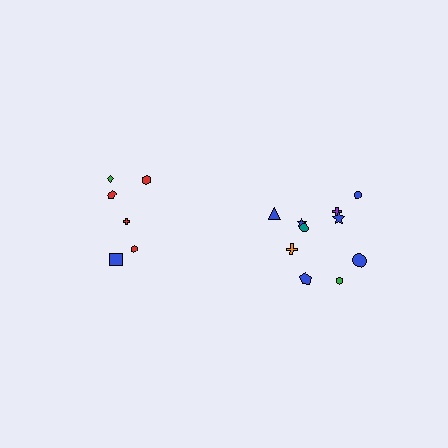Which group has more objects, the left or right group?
The right group.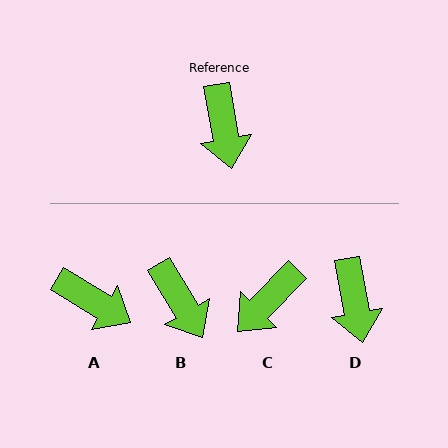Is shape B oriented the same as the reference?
No, it is off by about 21 degrees.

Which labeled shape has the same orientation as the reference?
D.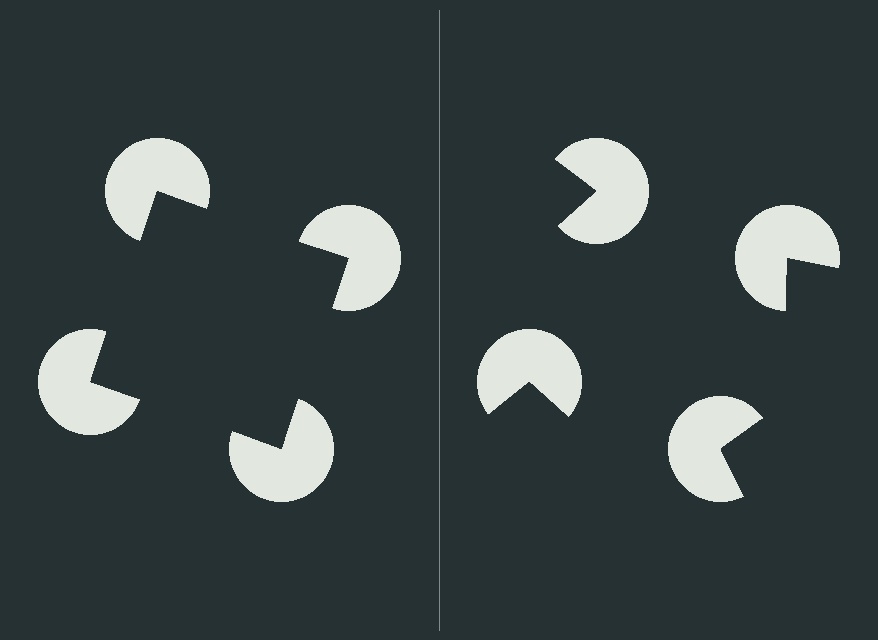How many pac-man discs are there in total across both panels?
8 — 4 on each side.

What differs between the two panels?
The pac-man discs are positioned identically on both sides; only the wedge orientations differ. On the left they align to a square; on the right they are misaligned.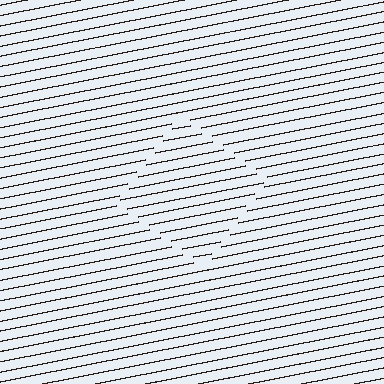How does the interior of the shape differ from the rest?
The interior of the shape contains the same grating, shifted by half a period — the contour is defined by the phase discontinuity where line-ends from the inner and outer gratings abut.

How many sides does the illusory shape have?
4 sides — the line-ends trace a square.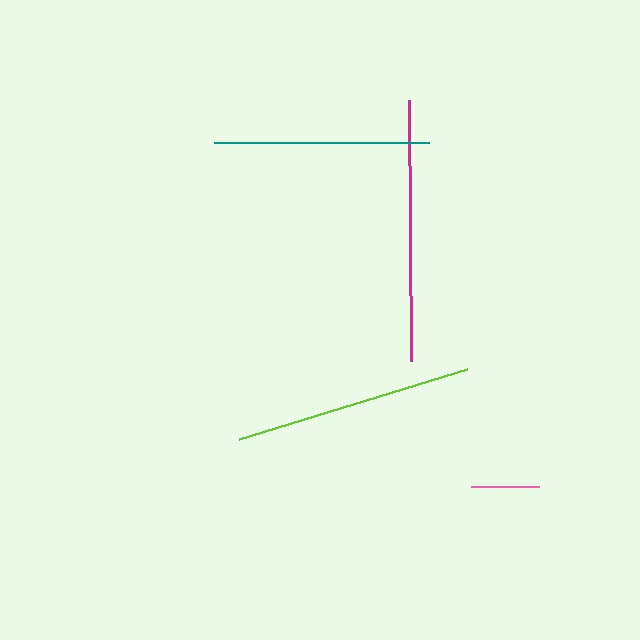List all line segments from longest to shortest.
From longest to shortest: magenta, lime, teal, pink.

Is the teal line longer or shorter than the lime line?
The lime line is longer than the teal line.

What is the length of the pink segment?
The pink segment is approximately 68 pixels long.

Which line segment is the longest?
The magenta line is the longest at approximately 261 pixels.